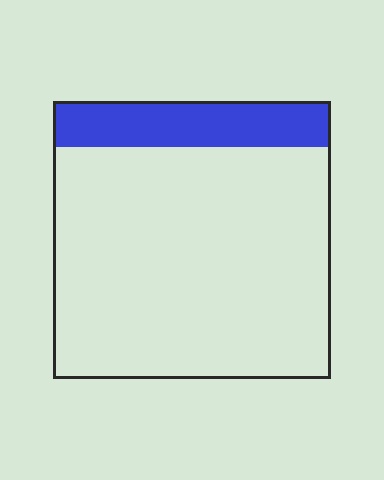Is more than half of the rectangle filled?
No.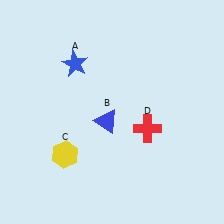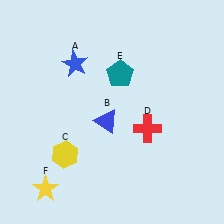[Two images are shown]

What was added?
A teal pentagon (E), a yellow star (F) were added in Image 2.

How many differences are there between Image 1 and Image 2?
There are 2 differences between the two images.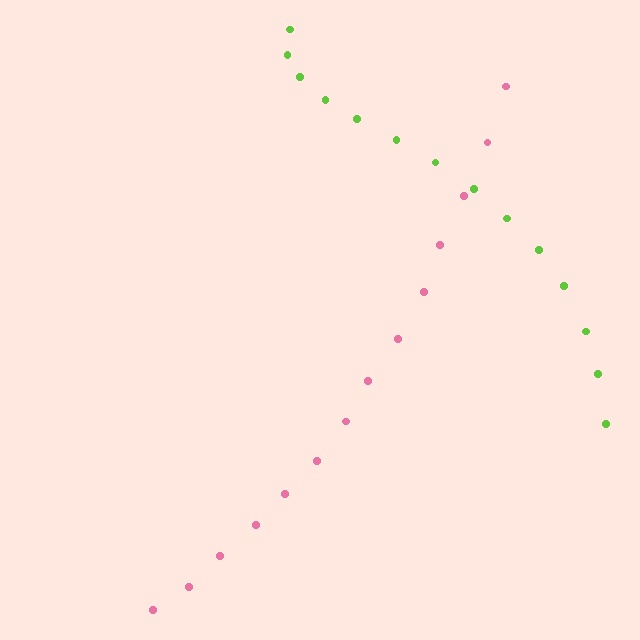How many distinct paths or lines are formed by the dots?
There are 2 distinct paths.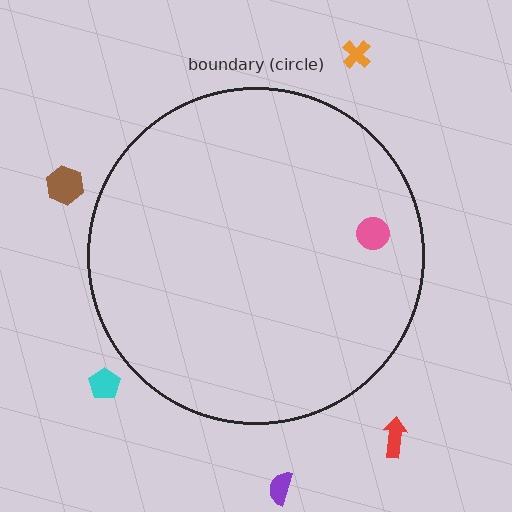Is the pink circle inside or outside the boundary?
Inside.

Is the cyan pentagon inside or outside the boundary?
Outside.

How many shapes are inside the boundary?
1 inside, 5 outside.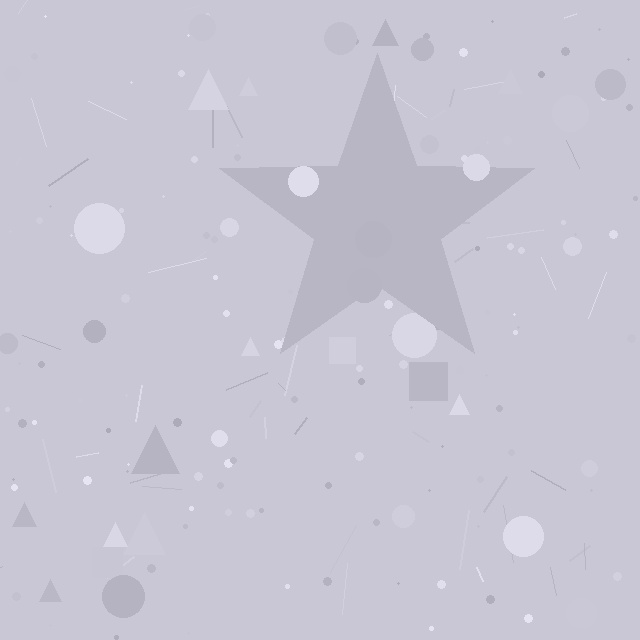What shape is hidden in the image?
A star is hidden in the image.